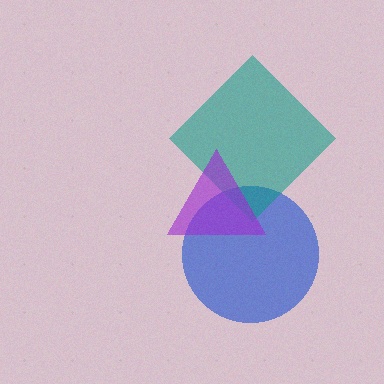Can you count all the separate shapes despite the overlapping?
Yes, there are 3 separate shapes.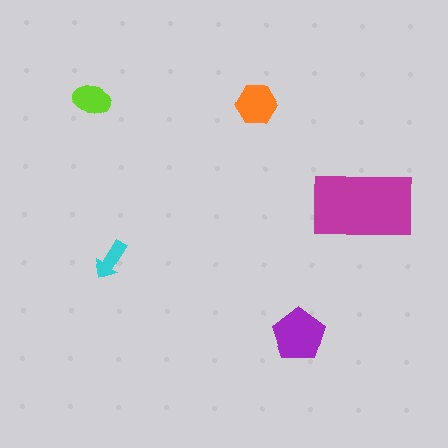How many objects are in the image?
There are 5 objects in the image.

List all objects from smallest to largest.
The cyan arrow, the lime ellipse, the orange hexagon, the purple pentagon, the magenta rectangle.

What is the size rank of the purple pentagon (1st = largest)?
2nd.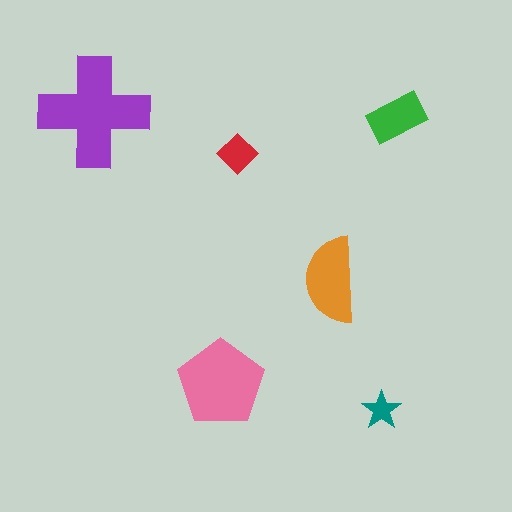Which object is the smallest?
The teal star.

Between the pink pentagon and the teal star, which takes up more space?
The pink pentagon.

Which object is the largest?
The purple cross.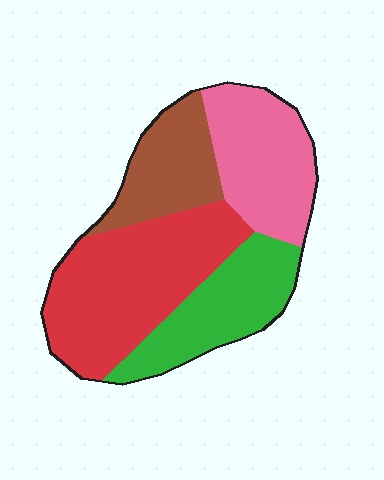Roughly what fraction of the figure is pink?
Pink covers 24% of the figure.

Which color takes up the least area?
Brown, at roughly 20%.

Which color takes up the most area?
Red, at roughly 35%.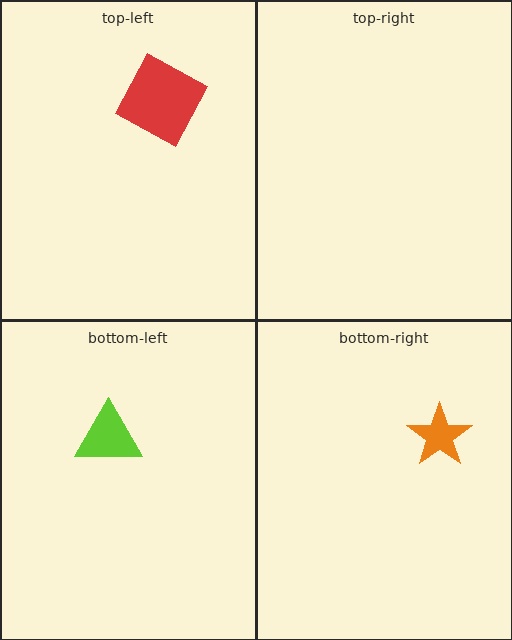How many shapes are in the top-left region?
1.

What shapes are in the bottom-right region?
The orange star.